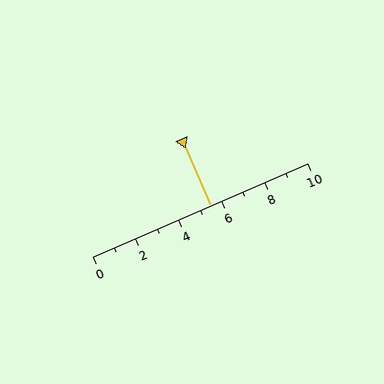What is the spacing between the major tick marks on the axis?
The major ticks are spaced 2 apart.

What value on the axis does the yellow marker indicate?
The marker indicates approximately 5.5.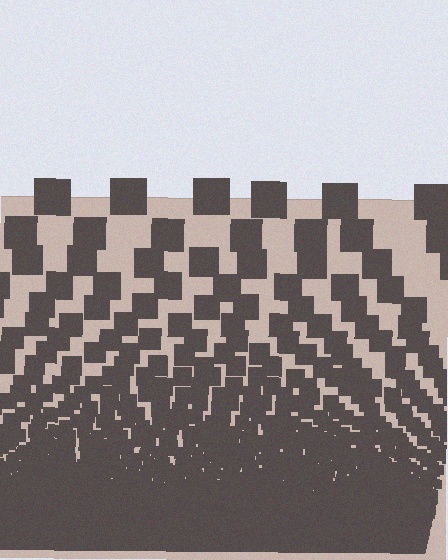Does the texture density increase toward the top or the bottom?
Density increases toward the bottom.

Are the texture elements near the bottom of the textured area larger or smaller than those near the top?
Smaller. The gradient is inverted — elements near the bottom are smaller and denser.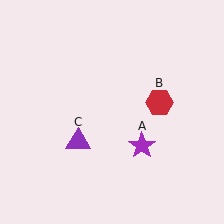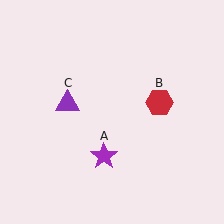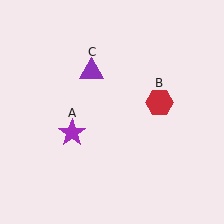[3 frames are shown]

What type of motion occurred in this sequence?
The purple star (object A), purple triangle (object C) rotated clockwise around the center of the scene.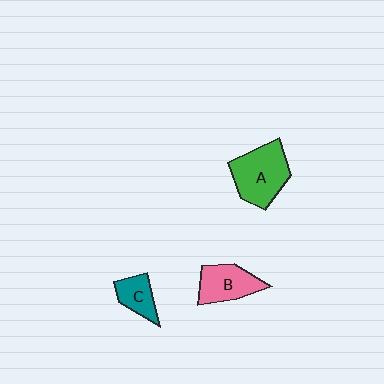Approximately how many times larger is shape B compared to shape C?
Approximately 1.4 times.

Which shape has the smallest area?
Shape C (teal).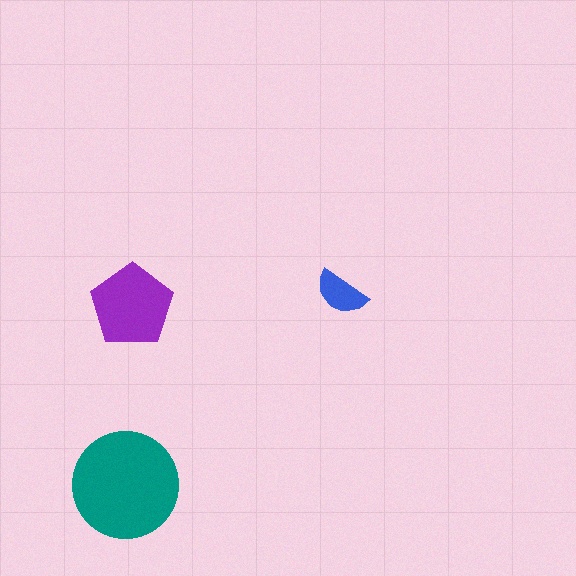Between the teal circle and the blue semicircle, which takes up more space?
The teal circle.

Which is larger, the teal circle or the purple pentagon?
The teal circle.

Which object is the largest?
The teal circle.